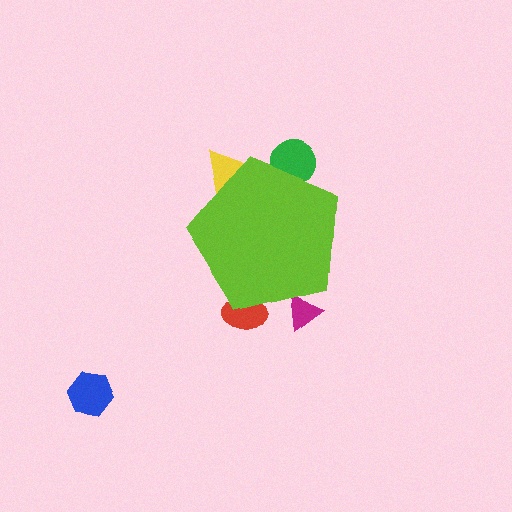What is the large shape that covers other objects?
A lime pentagon.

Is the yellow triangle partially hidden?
Yes, the yellow triangle is partially hidden behind the lime pentagon.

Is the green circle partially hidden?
Yes, the green circle is partially hidden behind the lime pentagon.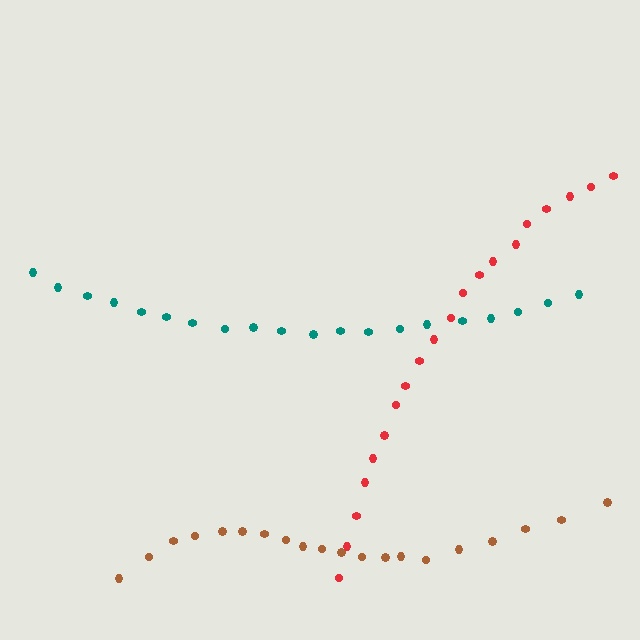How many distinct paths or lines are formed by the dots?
There are 3 distinct paths.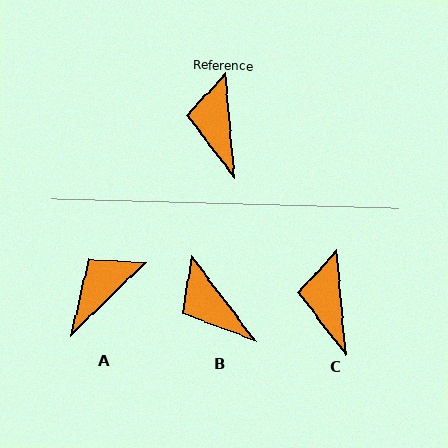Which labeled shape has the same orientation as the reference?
C.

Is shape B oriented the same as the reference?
No, it is off by about 32 degrees.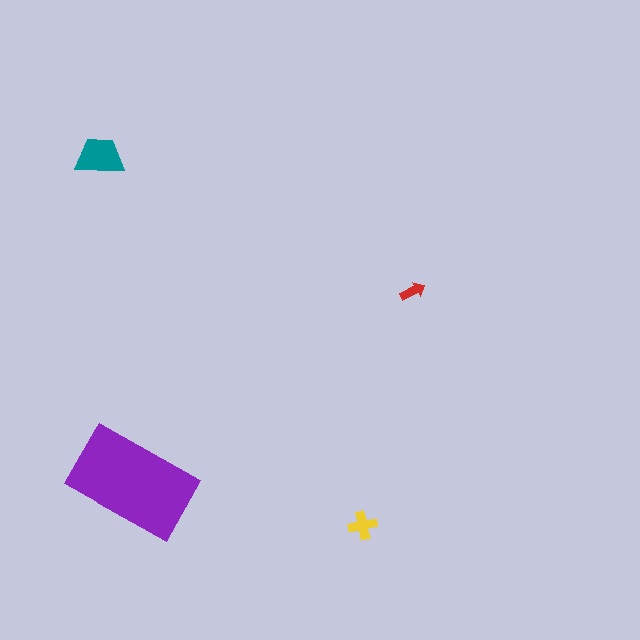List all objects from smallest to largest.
The red arrow, the yellow cross, the teal trapezoid, the purple rectangle.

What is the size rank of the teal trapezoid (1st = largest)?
2nd.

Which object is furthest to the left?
The teal trapezoid is leftmost.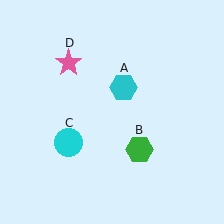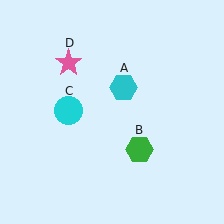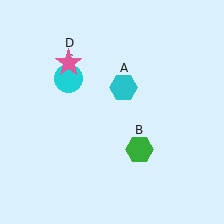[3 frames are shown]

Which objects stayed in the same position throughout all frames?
Cyan hexagon (object A) and green hexagon (object B) and pink star (object D) remained stationary.